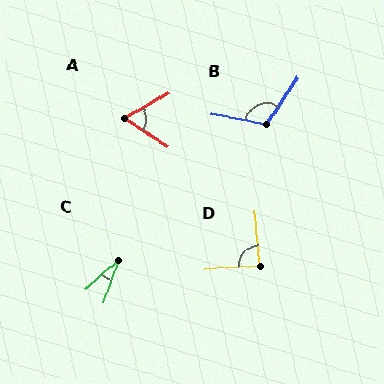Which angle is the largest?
B, at approximately 112 degrees.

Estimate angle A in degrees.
Approximately 63 degrees.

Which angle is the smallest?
C, at approximately 28 degrees.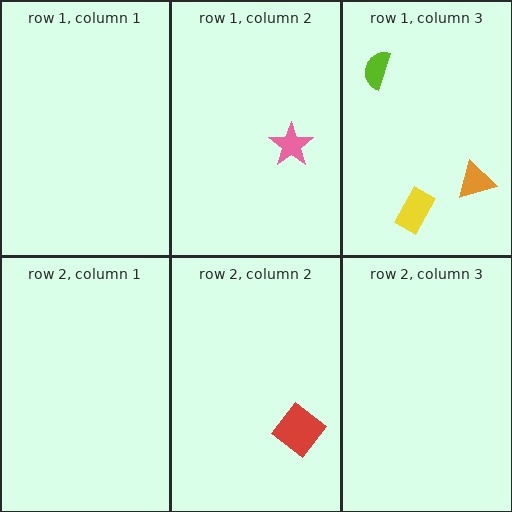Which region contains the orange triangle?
The row 1, column 3 region.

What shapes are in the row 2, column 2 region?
The red diamond.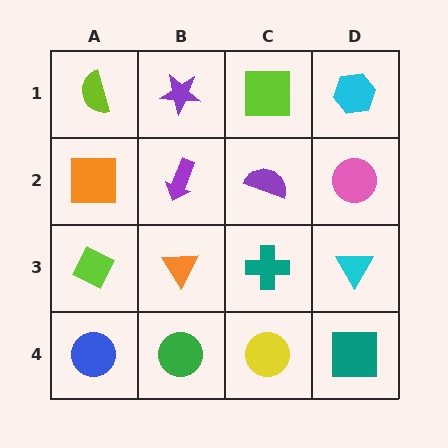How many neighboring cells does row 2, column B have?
4.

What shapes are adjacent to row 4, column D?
A cyan triangle (row 3, column D), a yellow circle (row 4, column C).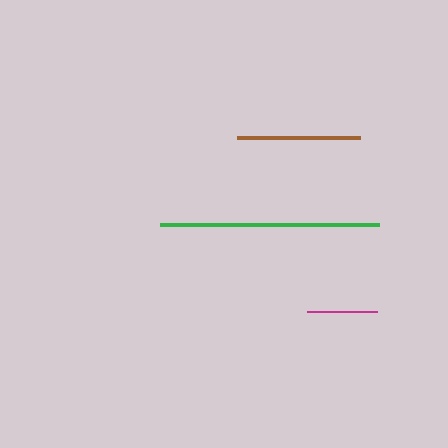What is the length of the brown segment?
The brown segment is approximately 124 pixels long.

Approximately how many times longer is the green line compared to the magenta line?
The green line is approximately 3.1 times the length of the magenta line.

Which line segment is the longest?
The green line is the longest at approximately 219 pixels.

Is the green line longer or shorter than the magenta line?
The green line is longer than the magenta line.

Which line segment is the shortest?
The magenta line is the shortest at approximately 70 pixels.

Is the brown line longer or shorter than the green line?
The green line is longer than the brown line.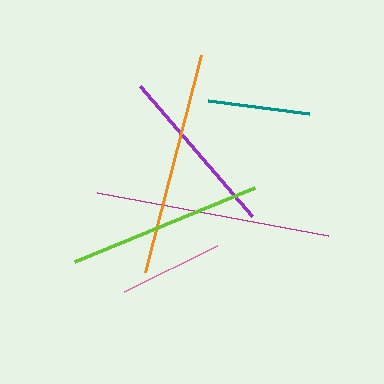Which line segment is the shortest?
The teal line is the shortest at approximately 102 pixels.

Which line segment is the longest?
The magenta line is the longest at approximately 235 pixels.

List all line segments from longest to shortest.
From longest to shortest: magenta, orange, lime, purple, pink, teal.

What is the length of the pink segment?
The pink segment is approximately 104 pixels long.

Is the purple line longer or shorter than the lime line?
The lime line is longer than the purple line.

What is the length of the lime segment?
The lime segment is approximately 195 pixels long.